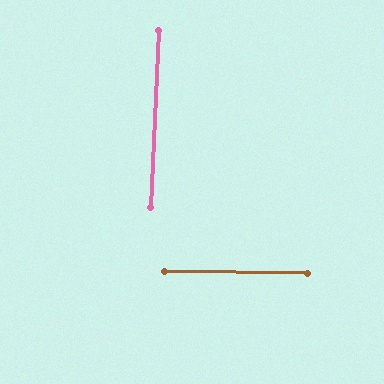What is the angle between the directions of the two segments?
Approximately 88 degrees.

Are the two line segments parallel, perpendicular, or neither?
Perpendicular — they meet at approximately 88°.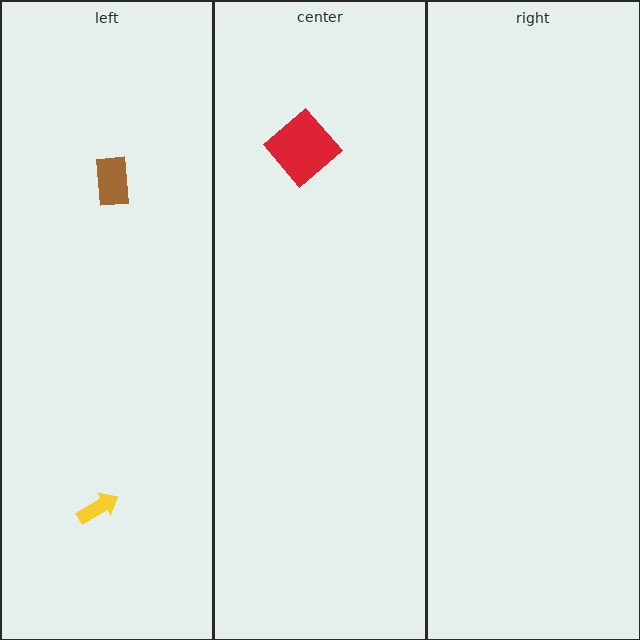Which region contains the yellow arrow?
The left region.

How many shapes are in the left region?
2.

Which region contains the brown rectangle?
The left region.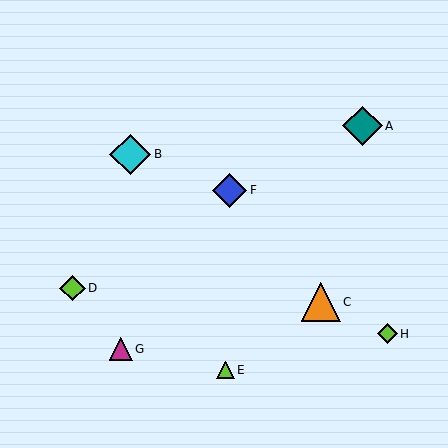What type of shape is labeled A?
Shape A is a teal diamond.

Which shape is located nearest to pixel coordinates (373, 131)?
The teal diamond (labeled A) at (362, 126) is nearest to that location.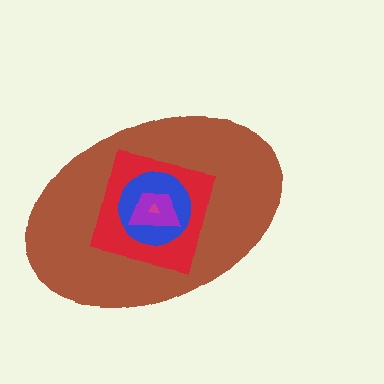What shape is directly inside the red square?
The blue circle.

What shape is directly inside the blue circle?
The purple trapezoid.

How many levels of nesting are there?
5.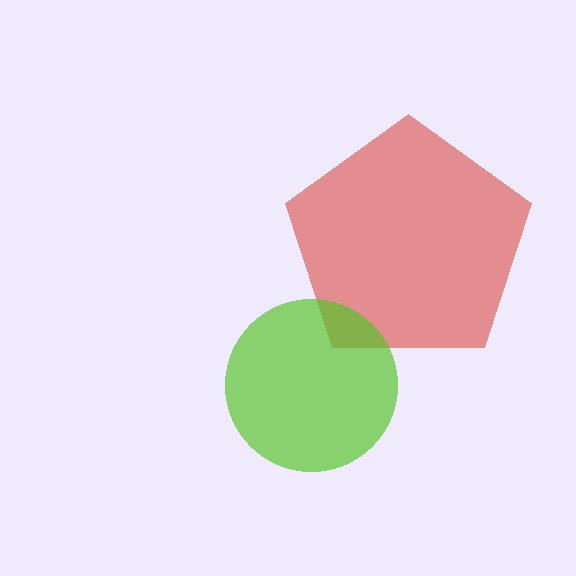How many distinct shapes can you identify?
There are 2 distinct shapes: a red pentagon, a lime circle.